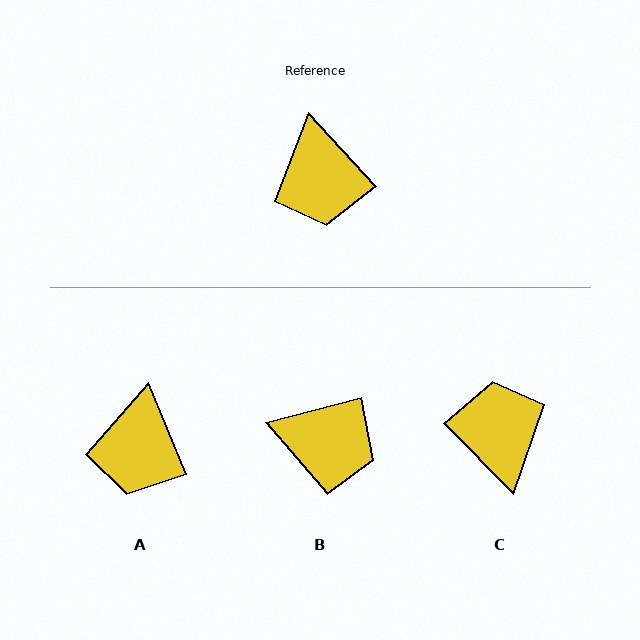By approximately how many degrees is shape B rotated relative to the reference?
Approximately 61 degrees counter-clockwise.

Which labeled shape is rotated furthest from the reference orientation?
C, about 178 degrees away.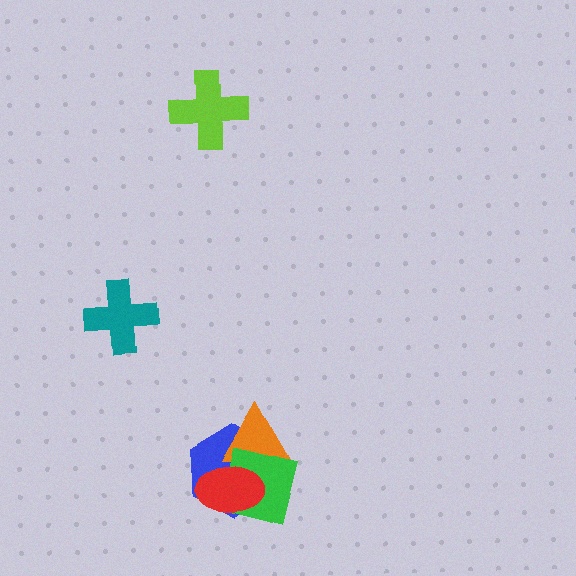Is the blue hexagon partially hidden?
Yes, it is partially covered by another shape.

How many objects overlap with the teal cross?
0 objects overlap with the teal cross.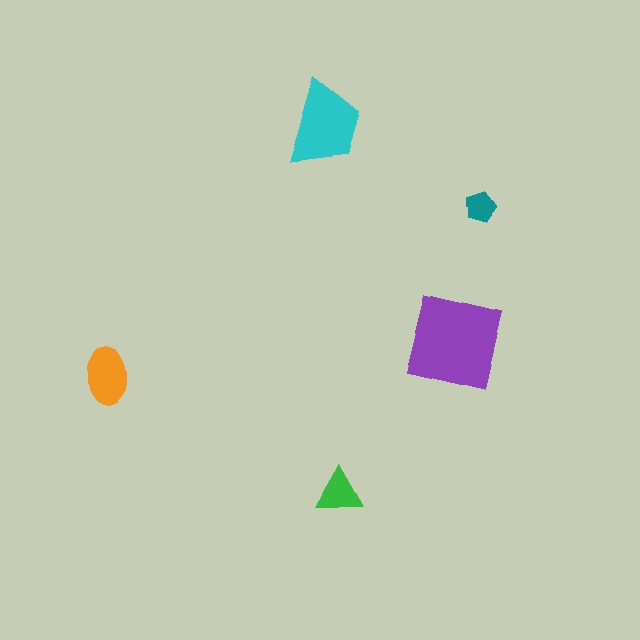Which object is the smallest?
The teal pentagon.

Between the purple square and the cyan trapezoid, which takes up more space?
The purple square.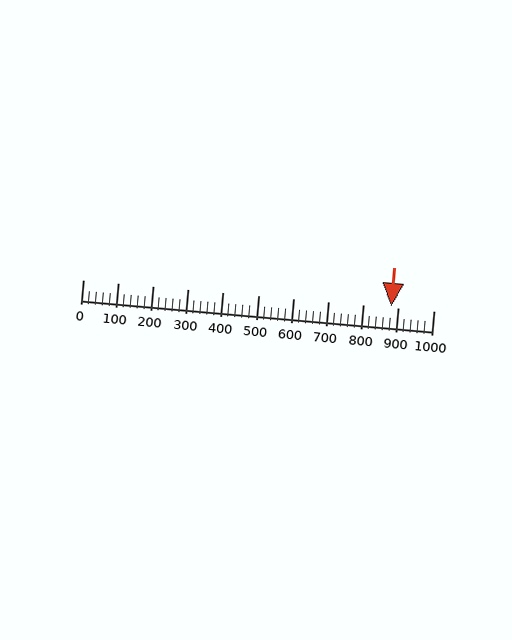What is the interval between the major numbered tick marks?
The major tick marks are spaced 100 units apart.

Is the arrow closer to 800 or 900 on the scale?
The arrow is closer to 900.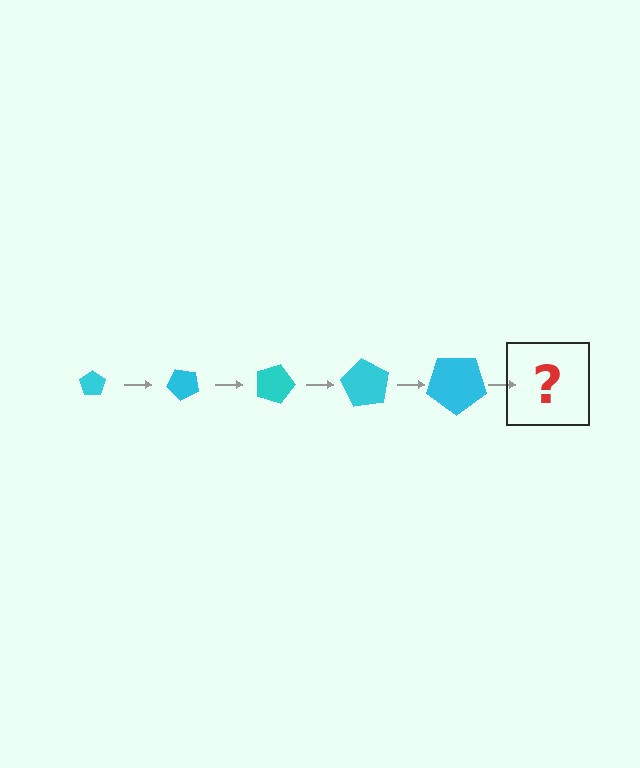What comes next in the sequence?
The next element should be a pentagon, larger than the previous one and rotated 225 degrees from the start.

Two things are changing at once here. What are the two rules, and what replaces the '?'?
The two rules are that the pentagon grows larger each step and it rotates 45 degrees each step. The '?' should be a pentagon, larger than the previous one and rotated 225 degrees from the start.